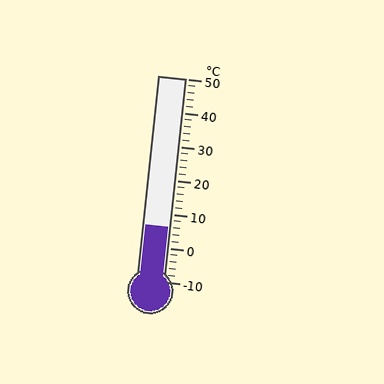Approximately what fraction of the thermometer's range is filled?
The thermometer is filled to approximately 25% of its range.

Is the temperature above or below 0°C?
The temperature is above 0°C.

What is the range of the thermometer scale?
The thermometer scale ranges from -10°C to 50°C.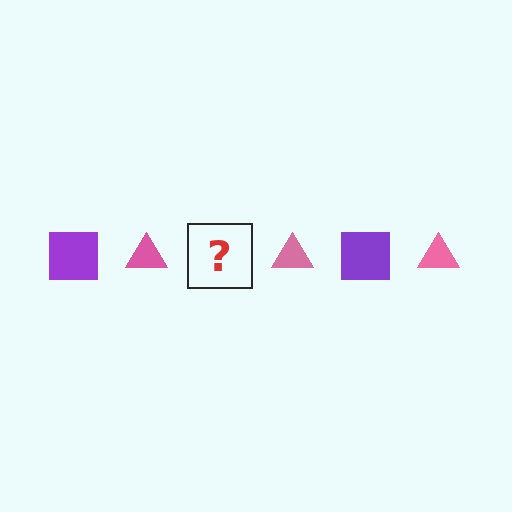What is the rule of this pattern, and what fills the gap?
The rule is that the pattern alternates between purple square and pink triangle. The gap should be filled with a purple square.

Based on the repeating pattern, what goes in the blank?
The blank should be a purple square.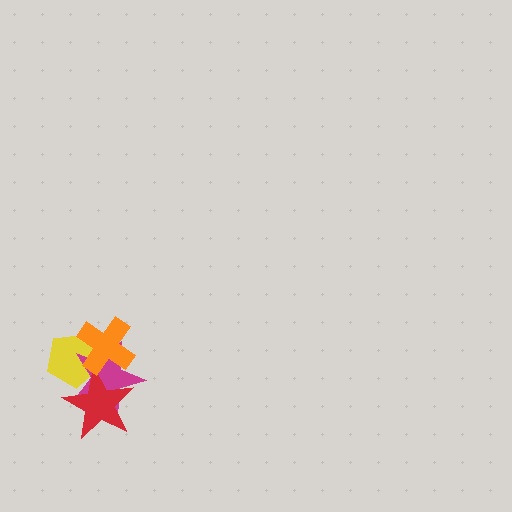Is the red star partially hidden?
Yes, it is partially covered by another shape.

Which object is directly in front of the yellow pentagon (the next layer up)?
The magenta star is directly in front of the yellow pentagon.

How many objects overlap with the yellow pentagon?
3 objects overlap with the yellow pentagon.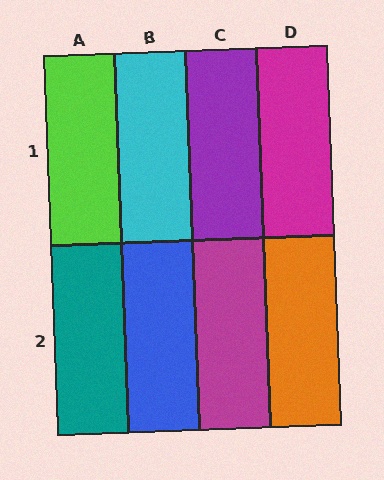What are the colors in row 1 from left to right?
Lime, cyan, purple, magenta.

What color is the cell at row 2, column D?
Orange.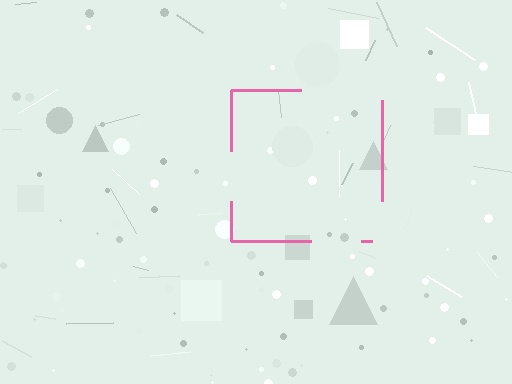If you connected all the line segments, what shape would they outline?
They would outline a square.